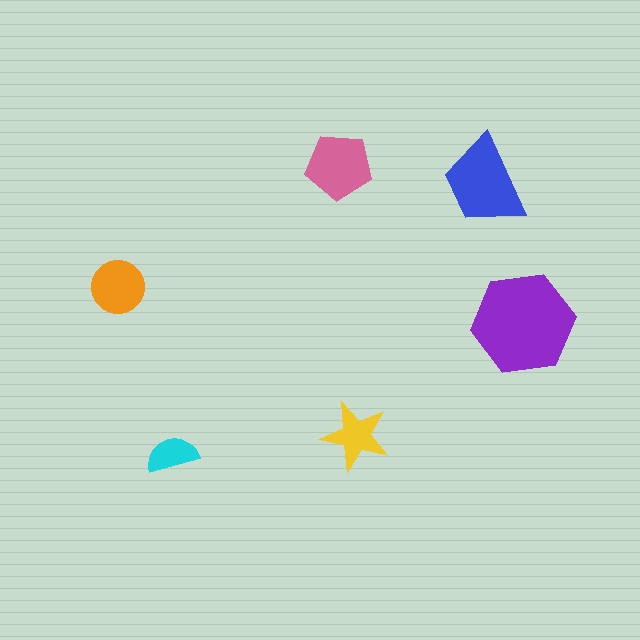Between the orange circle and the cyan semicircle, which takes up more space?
The orange circle.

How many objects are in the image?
There are 6 objects in the image.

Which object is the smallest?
The cyan semicircle.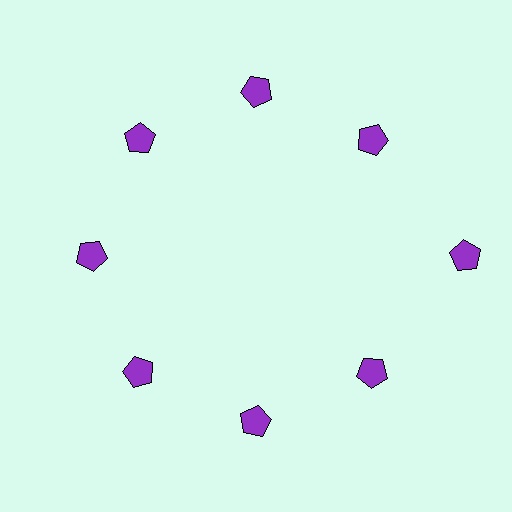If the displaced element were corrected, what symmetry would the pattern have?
It would have 8-fold rotational symmetry — the pattern would map onto itself every 45 degrees.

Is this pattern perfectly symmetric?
No. The 8 purple pentagons are arranged in a ring, but one element near the 3 o'clock position is pushed outward from the center, breaking the 8-fold rotational symmetry.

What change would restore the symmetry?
The symmetry would be restored by moving it inward, back onto the ring so that all 8 pentagons sit at equal angles and equal distance from the center.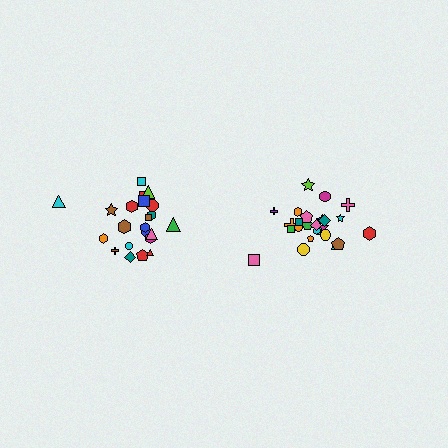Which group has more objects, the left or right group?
The right group.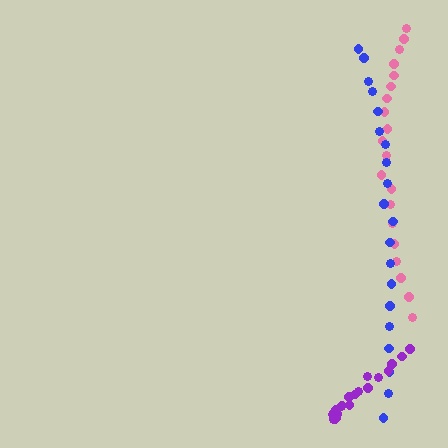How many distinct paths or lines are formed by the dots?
There are 3 distinct paths.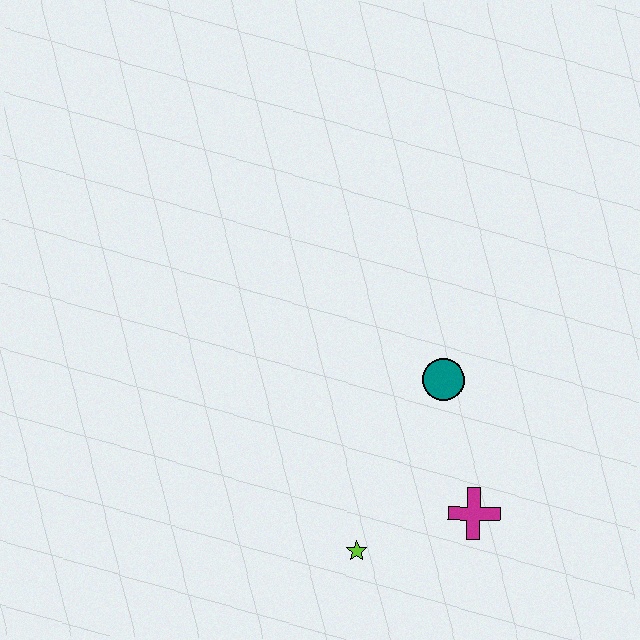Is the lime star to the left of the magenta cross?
Yes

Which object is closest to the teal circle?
The magenta cross is closest to the teal circle.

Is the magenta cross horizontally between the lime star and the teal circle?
No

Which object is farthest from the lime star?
The teal circle is farthest from the lime star.